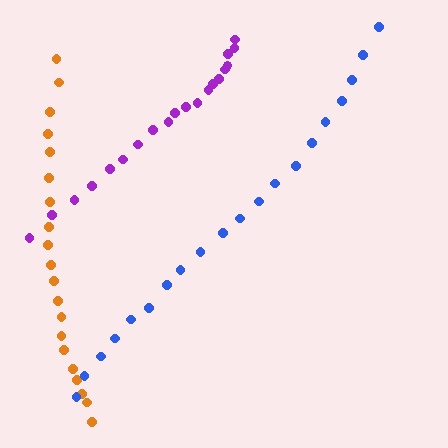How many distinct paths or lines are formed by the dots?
There are 3 distinct paths.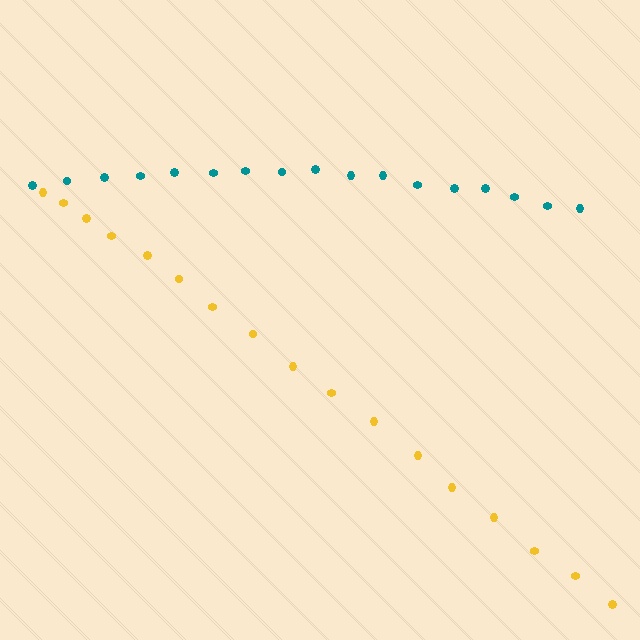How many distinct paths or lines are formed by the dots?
There are 2 distinct paths.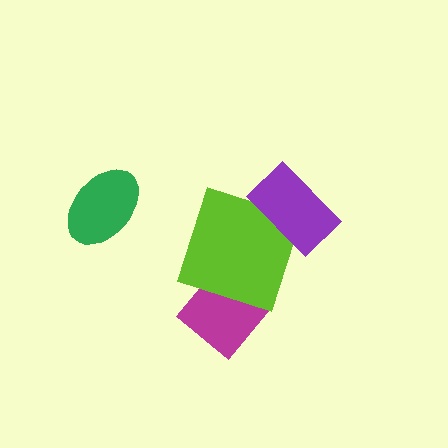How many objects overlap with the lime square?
2 objects overlap with the lime square.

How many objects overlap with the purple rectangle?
1 object overlaps with the purple rectangle.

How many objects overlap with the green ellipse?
0 objects overlap with the green ellipse.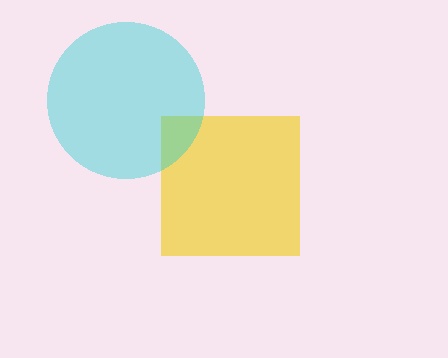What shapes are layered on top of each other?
The layered shapes are: a yellow square, a cyan circle.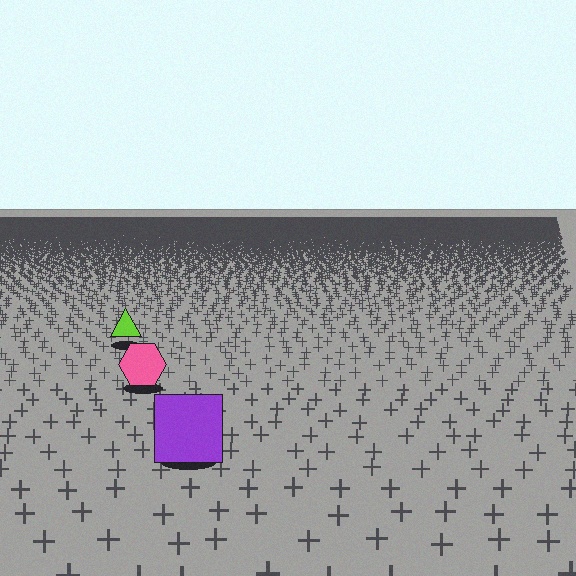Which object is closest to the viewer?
The purple square is closest. The texture marks near it are larger and more spread out.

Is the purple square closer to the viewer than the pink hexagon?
Yes. The purple square is closer — you can tell from the texture gradient: the ground texture is coarser near it.